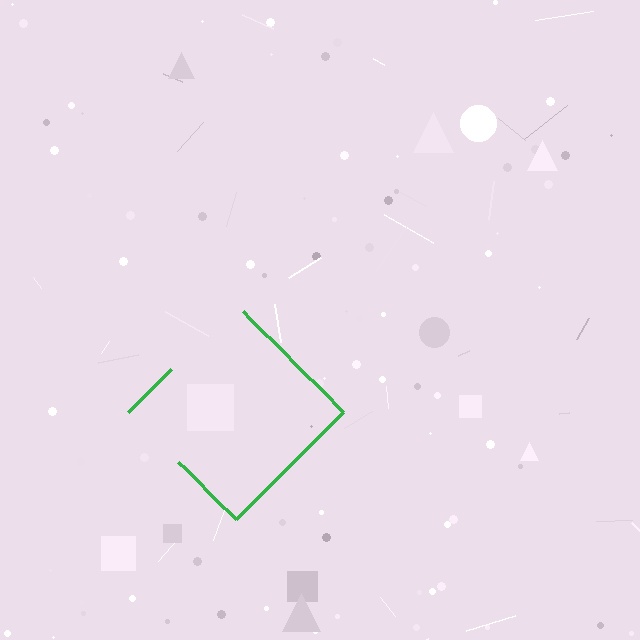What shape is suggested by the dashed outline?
The dashed outline suggests a diamond.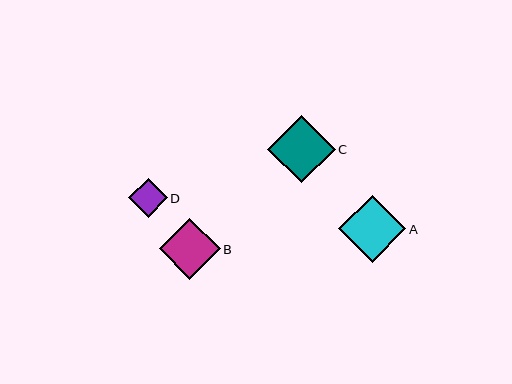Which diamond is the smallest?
Diamond D is the smallest with a size of approximately 39 pixels.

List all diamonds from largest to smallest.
From largest to smallest: C, A, B, D.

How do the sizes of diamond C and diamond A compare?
Diamond C and diamond A are approximately the same size.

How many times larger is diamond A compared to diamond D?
Diamond A is approximately 1.7 times the size of diamond D.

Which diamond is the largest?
Diamond C is the largest with a size of approximately 68 pixels.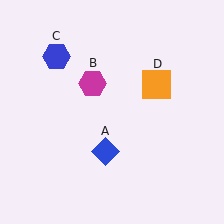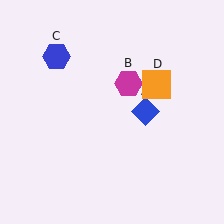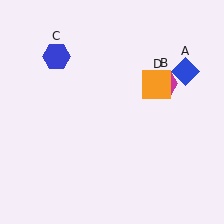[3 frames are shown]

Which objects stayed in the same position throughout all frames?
Blue hexagon (object C) and orange square (object D) remained stationary.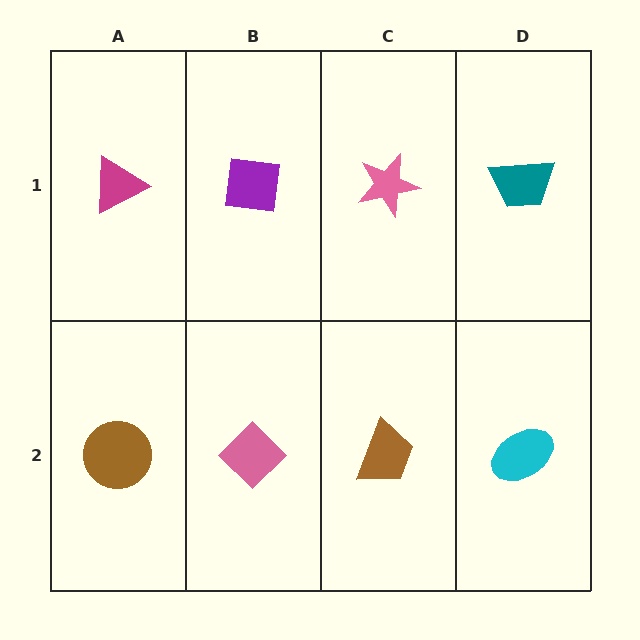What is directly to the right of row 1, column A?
A purple square.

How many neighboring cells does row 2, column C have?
3.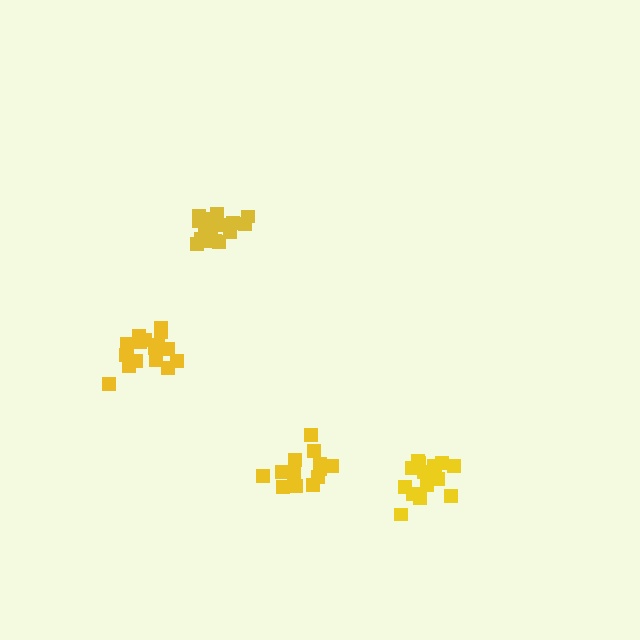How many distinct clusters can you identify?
There are 4 distinct clusters.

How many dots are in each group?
Group 1: 17 dots, Group 2: 16 dots, Group 3: 13 dots, Group 4: 16 dots (62 total).